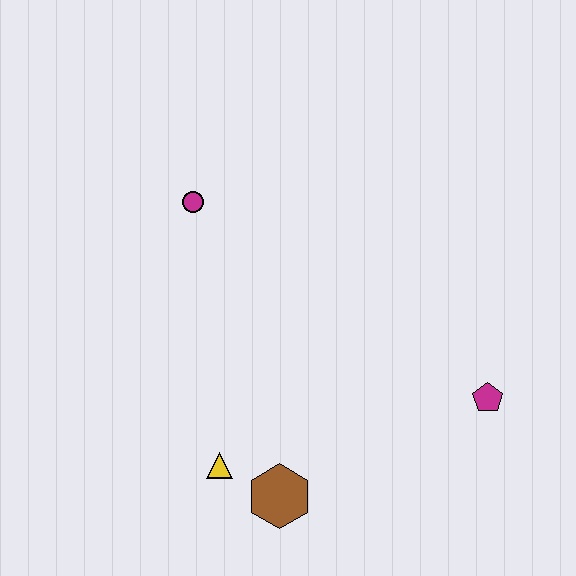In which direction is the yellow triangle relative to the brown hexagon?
The yellow triangle is to the left of the brown hexagon.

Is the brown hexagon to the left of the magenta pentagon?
Yes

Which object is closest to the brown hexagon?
The yellow triangle is closest to the brown hexagon.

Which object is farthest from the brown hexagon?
The magenta circle is farthest from the brown hexagon.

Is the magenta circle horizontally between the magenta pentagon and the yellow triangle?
No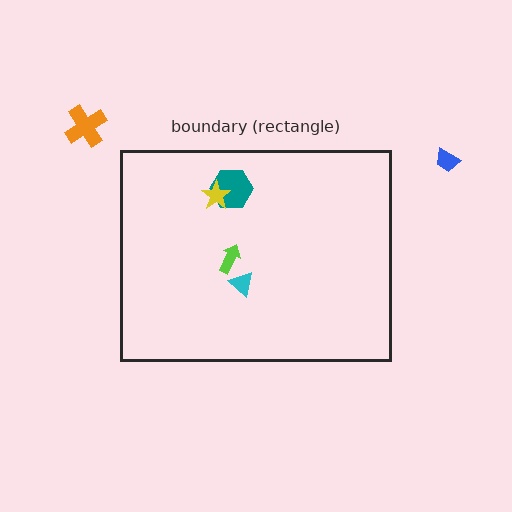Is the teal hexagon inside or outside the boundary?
Inside.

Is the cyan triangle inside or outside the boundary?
Inside.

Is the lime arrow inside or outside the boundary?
Inside.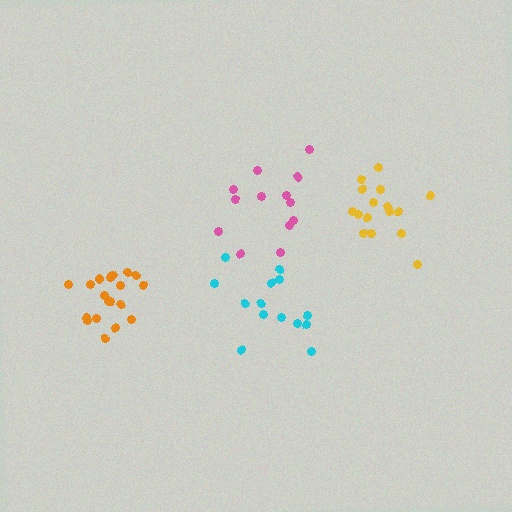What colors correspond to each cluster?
The clusters are colored: pink, orange, cyan, yellow.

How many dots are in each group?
Group 1: 13 dots, Group 2: 19 dots, Group 3: 14 dots, Group 4: 16 dots (62 total).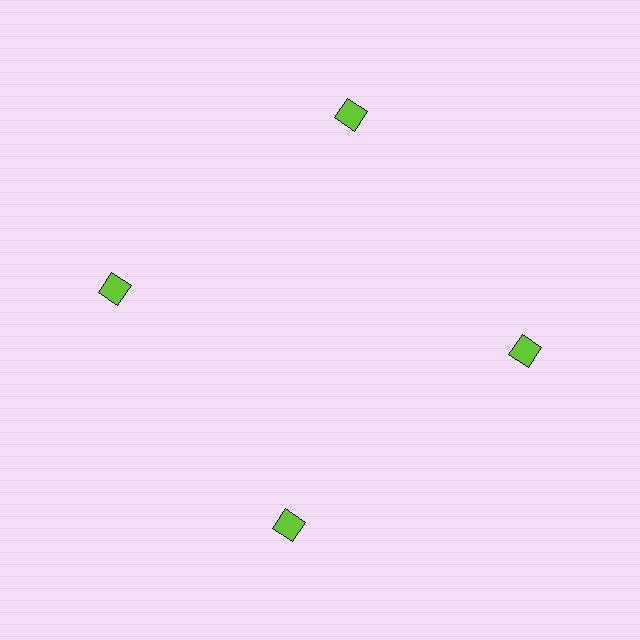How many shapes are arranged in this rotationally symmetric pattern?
There are 4 shapes, arranged in 4 groups of 1.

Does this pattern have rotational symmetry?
Yes, this pattern has 4-fold rotational symmetry. It looks the same after rotating 90 degrees around the center.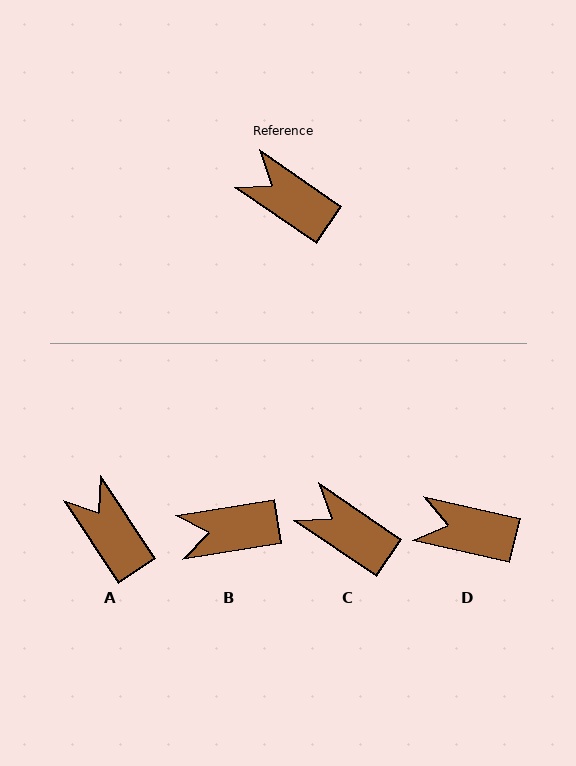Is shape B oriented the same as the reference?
No, it is off by about 43 degrees.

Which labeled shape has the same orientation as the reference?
C.